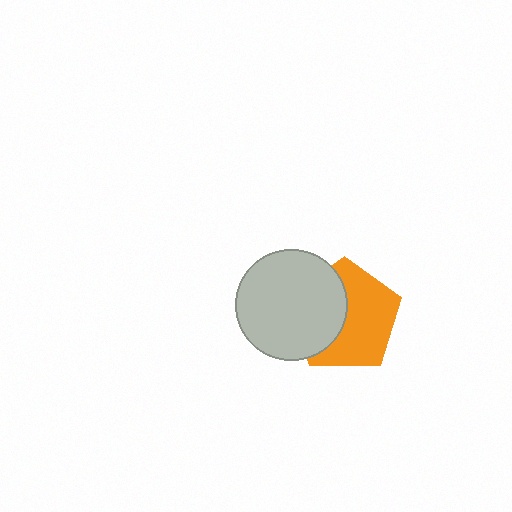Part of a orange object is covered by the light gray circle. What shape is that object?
It is a pentagon.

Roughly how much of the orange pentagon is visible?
About half of it is visible (roughly 59%).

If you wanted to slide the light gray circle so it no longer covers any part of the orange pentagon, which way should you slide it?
Slide it left — that is the most direct way to separate the two shapes.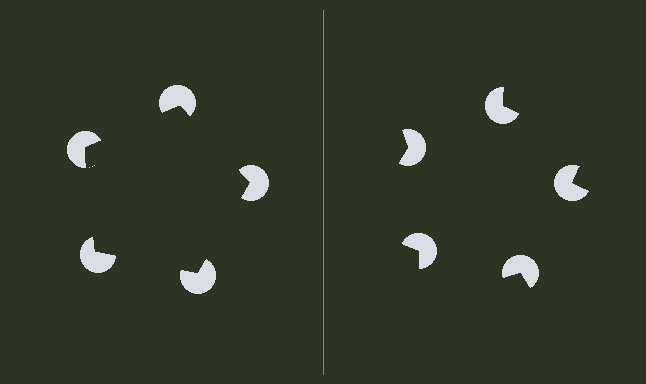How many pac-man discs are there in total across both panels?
10 — 5 on each side.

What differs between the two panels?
The pac-man discs are positioned identically on both sides; only the wedge orientations differ. On the left they align to a pentagon; on the right they are misaligned.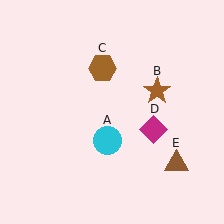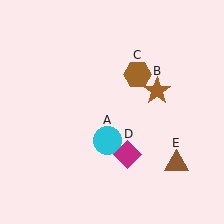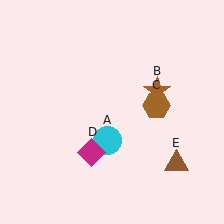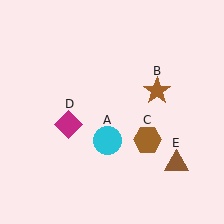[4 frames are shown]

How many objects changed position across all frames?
2 objects changed position: brown hexagon (object C), magenta diamond (object D).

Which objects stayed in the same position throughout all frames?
Cyan circle (object A) and brown star (object B) and brown triangle (object E) remained stationary.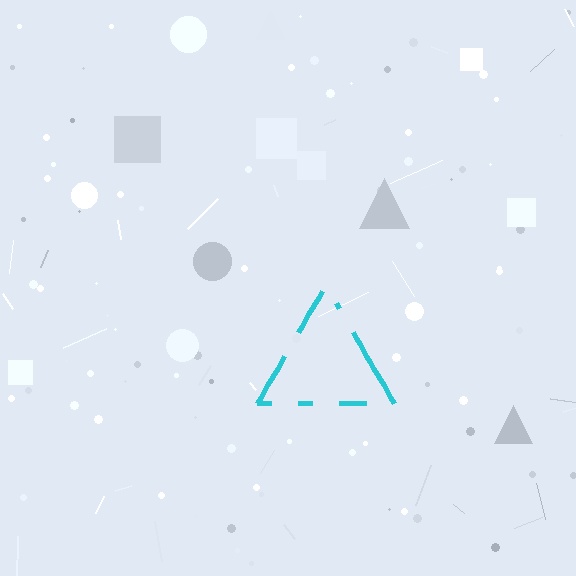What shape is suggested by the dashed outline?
The dashed outline suggests a triangle.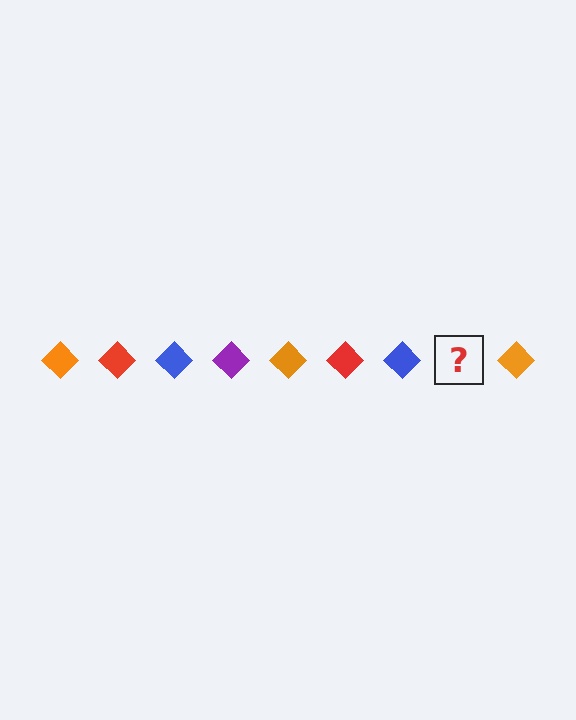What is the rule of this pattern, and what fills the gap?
The rule is that the pattern cycles through orange, red, blue, purple diamonds. The gap should be filled with a purple diamond.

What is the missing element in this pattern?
The missing element is a purple diamond.